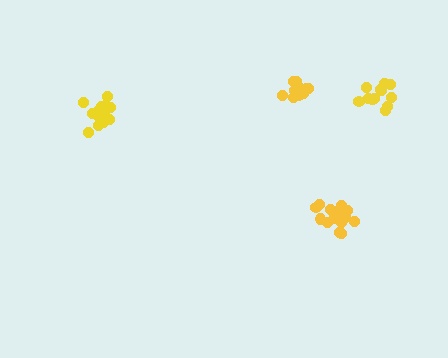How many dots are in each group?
Group 1: 17 dots, Group 2: 18 dots, Group 3: 12 dots, Group 4: 18 dots (65 total).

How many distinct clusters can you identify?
There are 4 distinct clusters.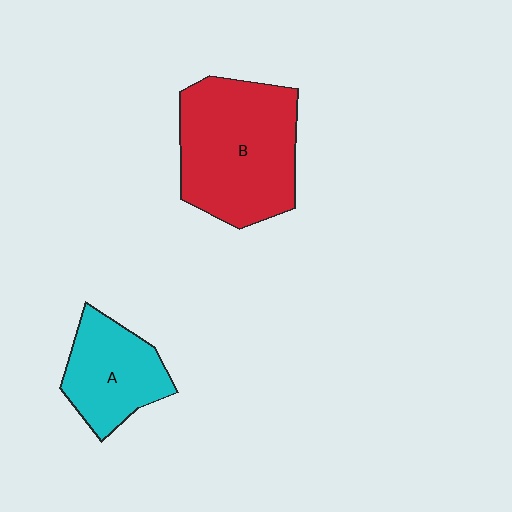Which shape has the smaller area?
Shape A (cyan).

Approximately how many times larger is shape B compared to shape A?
Approximately 1.7 times.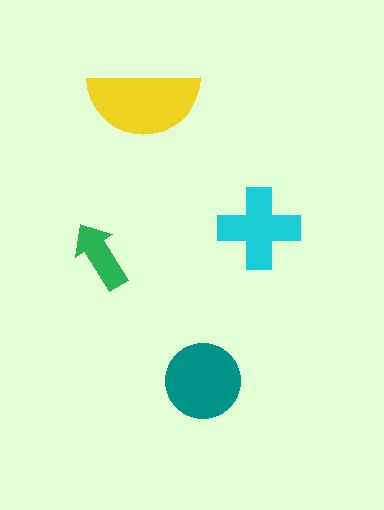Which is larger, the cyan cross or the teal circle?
The teal circle.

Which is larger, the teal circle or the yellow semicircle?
The yellow semicircle.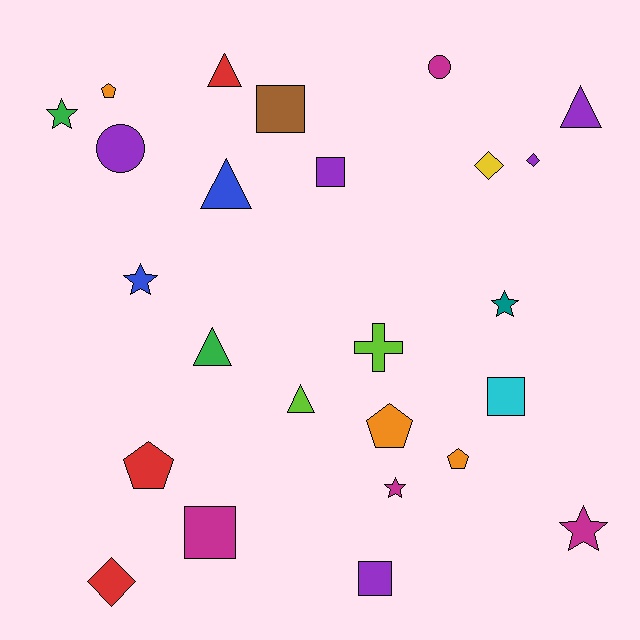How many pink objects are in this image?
There are no pink objects.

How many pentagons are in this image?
There are 4 pentagons.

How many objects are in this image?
There are 25 objects.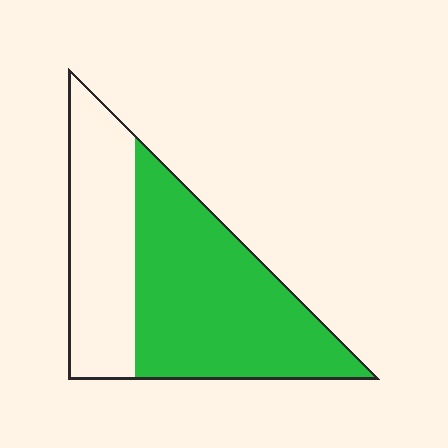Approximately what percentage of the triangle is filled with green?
Approximately 60%.